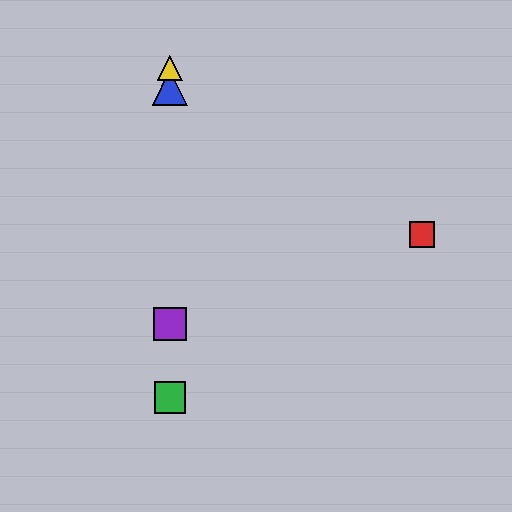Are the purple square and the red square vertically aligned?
No, the purple square is at x≈170 and the red square is at x≈422.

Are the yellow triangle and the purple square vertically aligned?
Yes, both are at x≈170.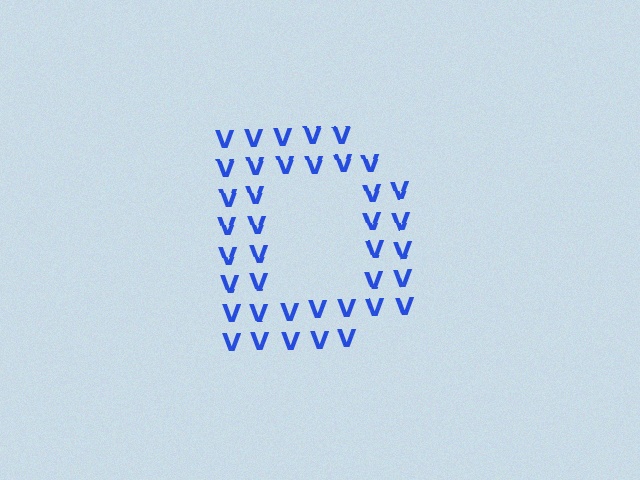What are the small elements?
The small elements are letter V's.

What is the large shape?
The large shape is the letter D.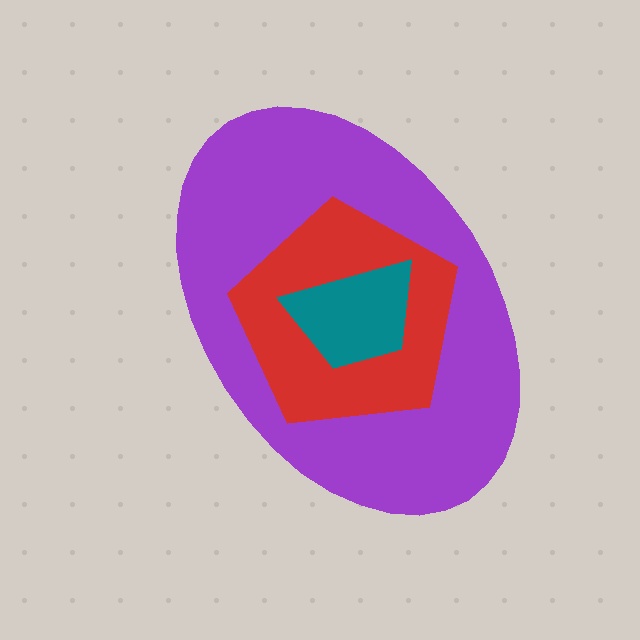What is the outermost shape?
The purple ellipse.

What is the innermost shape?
The teal trapezoid.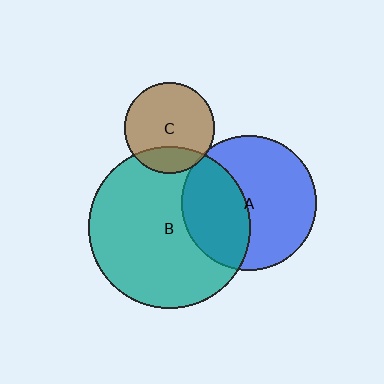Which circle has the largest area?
Circle B (teal).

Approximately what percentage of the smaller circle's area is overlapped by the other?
Approximately 5%.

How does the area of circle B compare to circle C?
Approximately 3.2 times.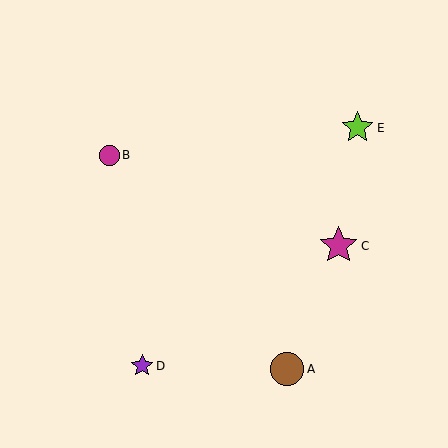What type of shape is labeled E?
Shape E is a lime star.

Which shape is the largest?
The magenta star (labeled C) is the largest.